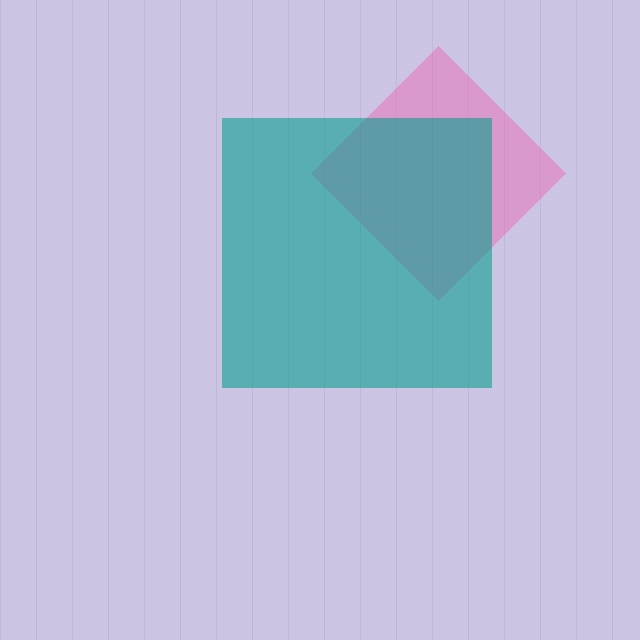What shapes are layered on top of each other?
The layered shapes are: a pink diamond, a teal square.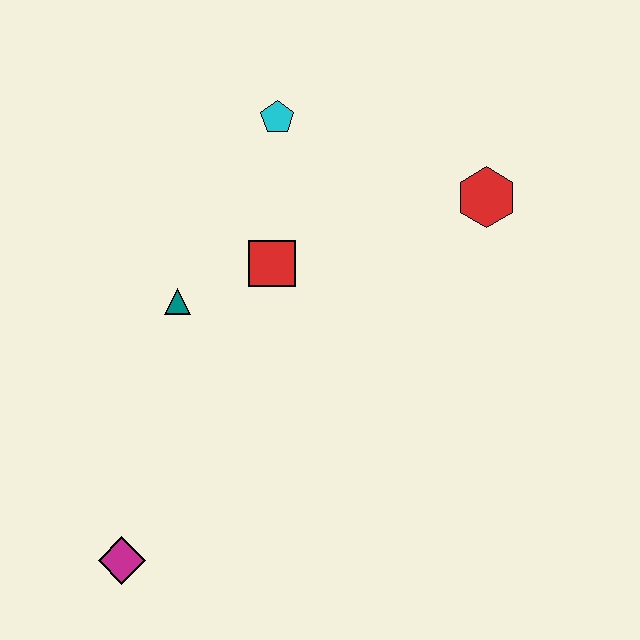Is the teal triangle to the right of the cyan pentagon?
No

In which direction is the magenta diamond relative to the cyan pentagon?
The magenta diamond is below the cyan pentagon.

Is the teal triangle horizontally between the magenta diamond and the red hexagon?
Yes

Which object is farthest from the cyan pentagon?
The magenta diamond is farthest from the cyan pentagon.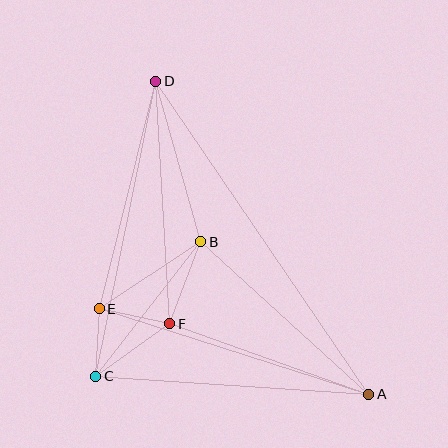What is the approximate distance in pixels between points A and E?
The distance between A and E is approximately 283 pixels.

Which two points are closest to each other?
Points C and E are closest to each other.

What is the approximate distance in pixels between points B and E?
The distance between B and E is approximately 122 pixels.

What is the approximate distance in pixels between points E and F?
The distance between E and F is approximately 72 pixels.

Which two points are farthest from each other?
Points A and D are farthest from each other.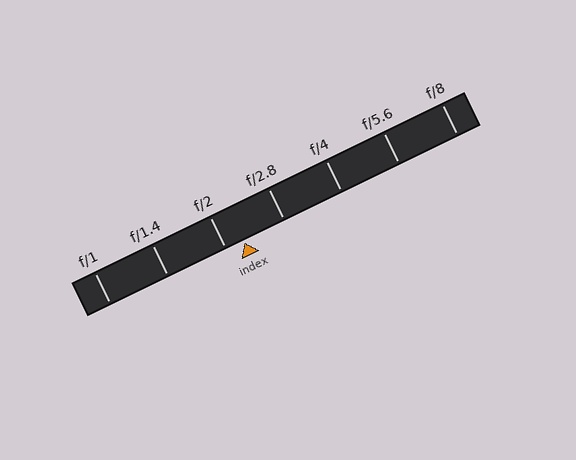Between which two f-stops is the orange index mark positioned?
The index mark is between f/2 and f/2.8.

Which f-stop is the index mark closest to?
The index mark is closest to f/2.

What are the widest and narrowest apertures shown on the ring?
The widest aperture shown is f/1 and the narrowest is f/8.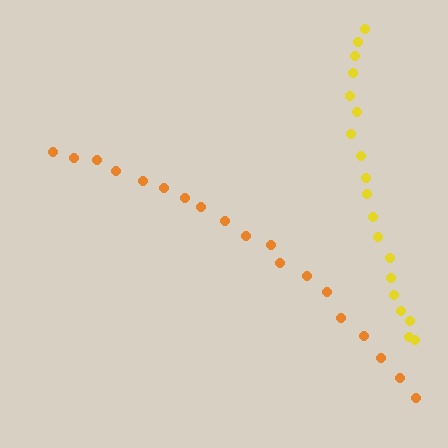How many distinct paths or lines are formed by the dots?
There are 2 distinct paths.